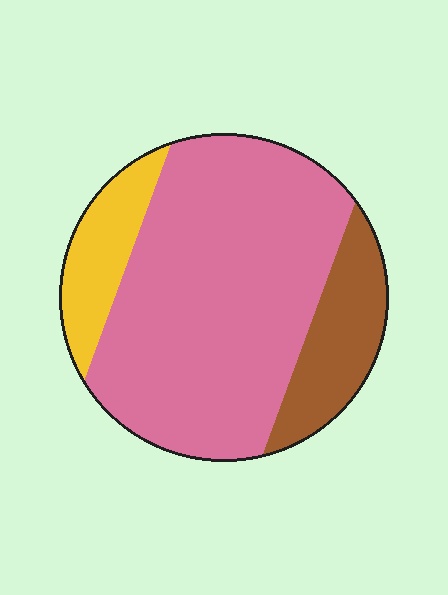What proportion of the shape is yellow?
Yellow covers roughly 15% of the shape.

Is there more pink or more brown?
Pink.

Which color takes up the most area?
Pink, at roughly 70%.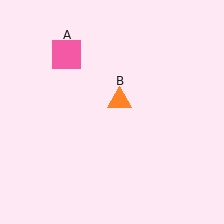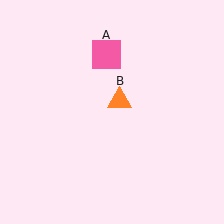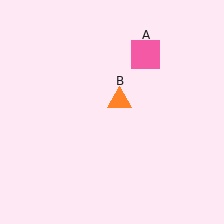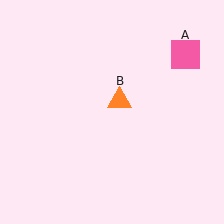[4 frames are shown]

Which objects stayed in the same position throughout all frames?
Orange triangle (object B) remained stationary.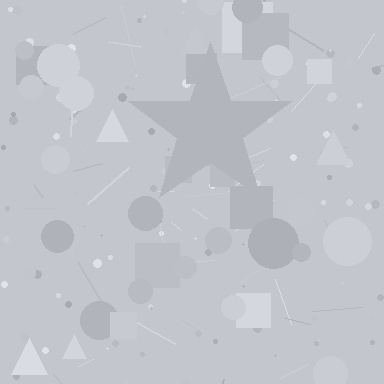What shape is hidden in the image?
A star is hidden in the image.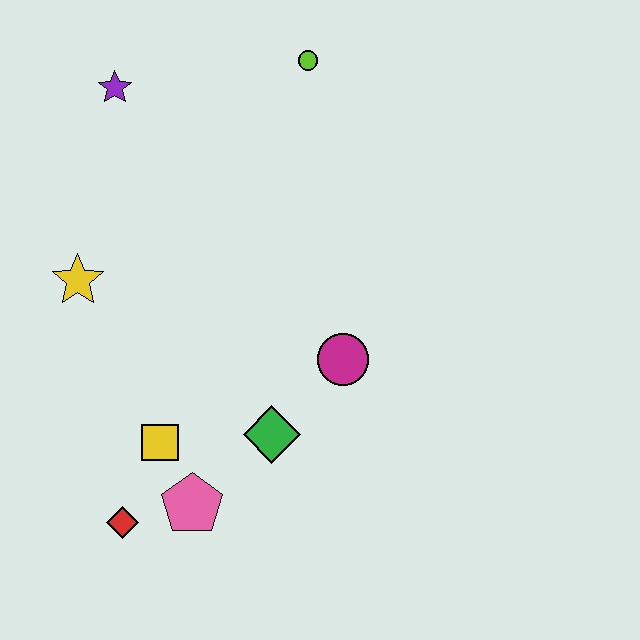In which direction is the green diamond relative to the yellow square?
The green diamond is to the right of the yellow square.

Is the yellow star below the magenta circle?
No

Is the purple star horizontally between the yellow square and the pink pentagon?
No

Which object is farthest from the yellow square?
The lime circle is farthest from the yellow square.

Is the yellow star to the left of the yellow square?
Yes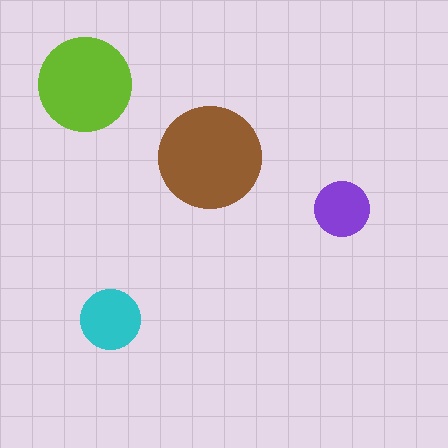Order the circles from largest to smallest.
the brown one, the lime one, the cyan one, the purple one.